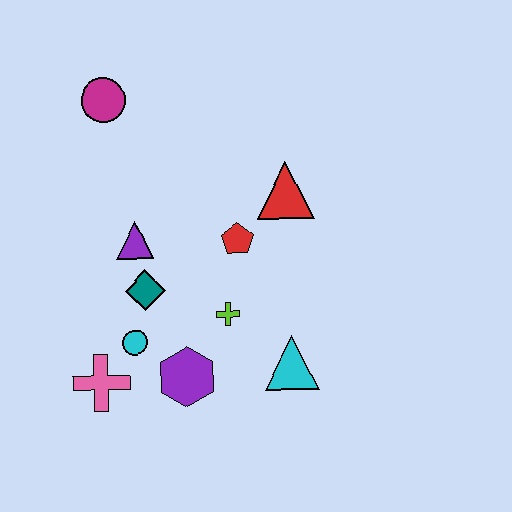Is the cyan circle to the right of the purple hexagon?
No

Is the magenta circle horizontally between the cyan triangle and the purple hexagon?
No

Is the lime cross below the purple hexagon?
No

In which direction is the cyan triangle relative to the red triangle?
The cyan triangle is below the red triangle.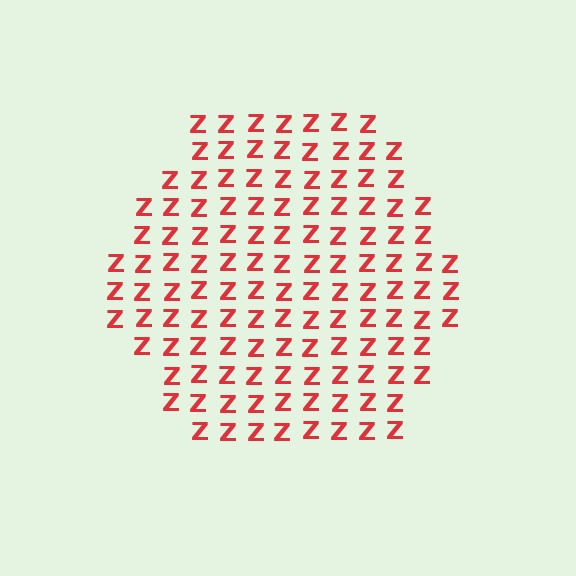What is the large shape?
The large shape is a hexagon.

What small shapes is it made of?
It is made of small letter Z's.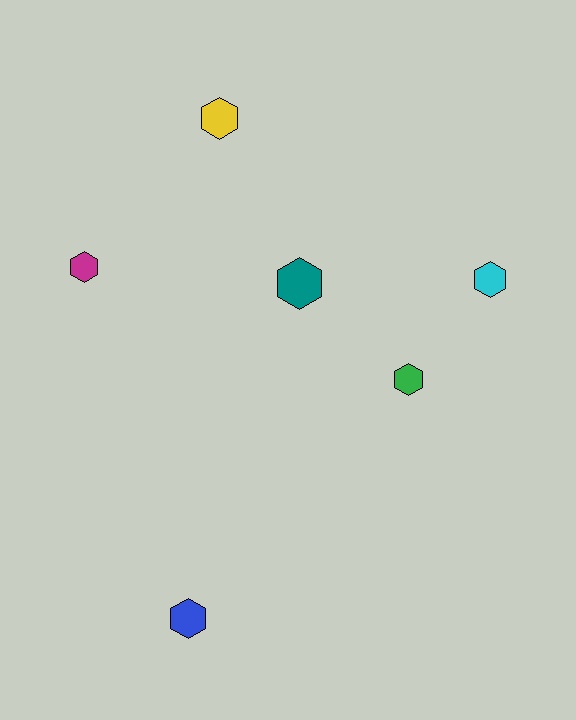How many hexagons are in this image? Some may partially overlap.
There are 6 hexagons.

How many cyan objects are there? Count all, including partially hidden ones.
There is 1 cyan object.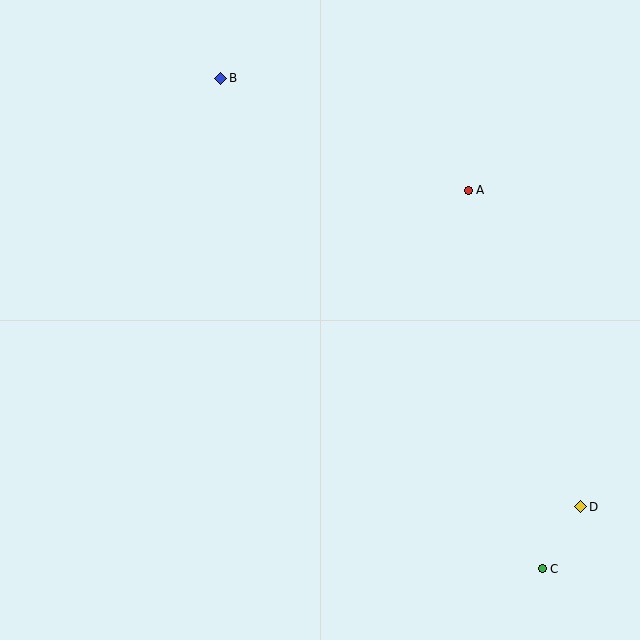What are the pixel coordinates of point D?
Point D is at (581, 507).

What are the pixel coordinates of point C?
Point C is at (542, 569).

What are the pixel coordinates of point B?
Point B is at (221, 78).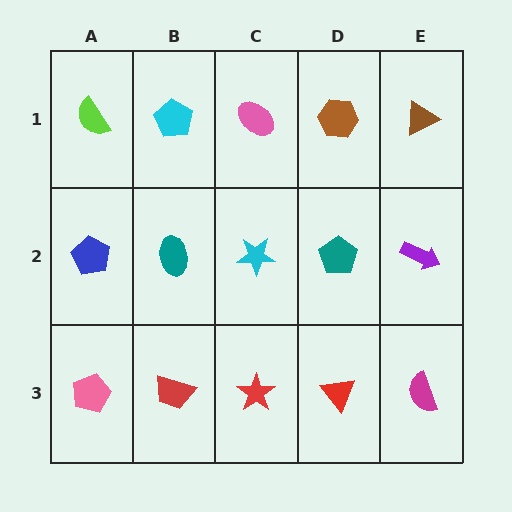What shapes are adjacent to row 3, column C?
A cyan star (row 2, column C), a red trapezoid (row 3, column B), a red triangle (row 3, column D).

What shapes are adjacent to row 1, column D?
A teal pentagon (row 2, column D), a pink ellipse (row 1, column C), a brown triangle (row 1, column E).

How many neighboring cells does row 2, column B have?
4.